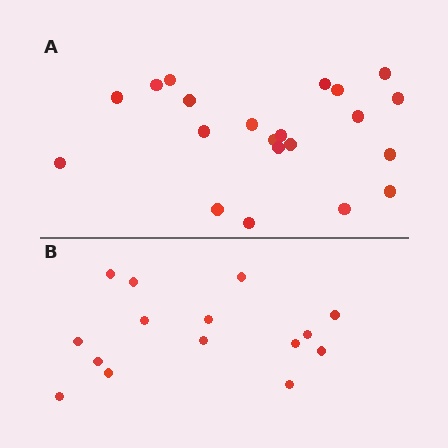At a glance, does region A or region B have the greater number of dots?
Region A (the top region) has more dots.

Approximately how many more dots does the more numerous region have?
Region A has about 6 more dots than region B.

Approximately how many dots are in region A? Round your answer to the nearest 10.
About 20 dots. (The exact count is 21, which rounds to 20.)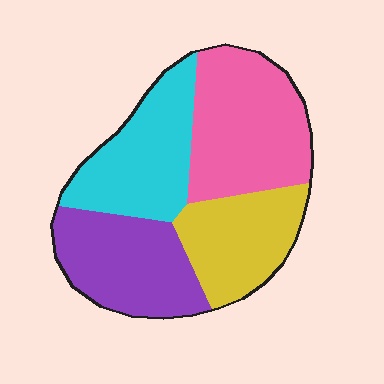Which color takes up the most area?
Pink, at roughly 30%.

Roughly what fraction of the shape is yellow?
Yellow takes up about one fifth (1/5) of the shape.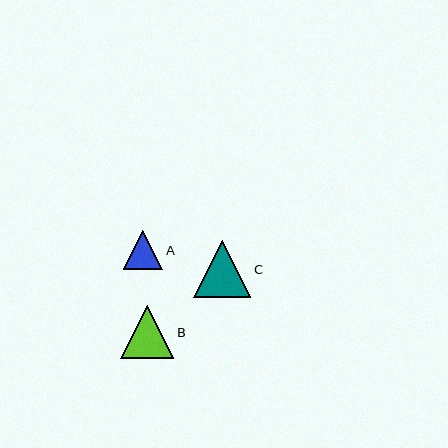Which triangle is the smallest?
Triangle A is the smallest with a size of approximately 39 pixels.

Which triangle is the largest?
Triangle C is the largest with a size of approximately 57 pixels.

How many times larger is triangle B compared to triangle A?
Triangle B is approximately 1.4 times the size of triangle A.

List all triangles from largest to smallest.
From largest to smallest: C, B, A.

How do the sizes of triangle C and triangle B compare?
Triangle C and triangle B are approximately the same size.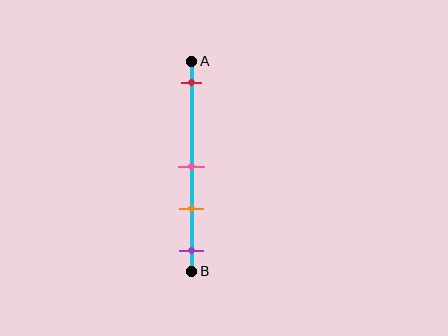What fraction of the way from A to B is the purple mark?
The purple mark is approximately 90% (0.9) of the way from A to B.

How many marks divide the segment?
There are 4 marks dividing the segment.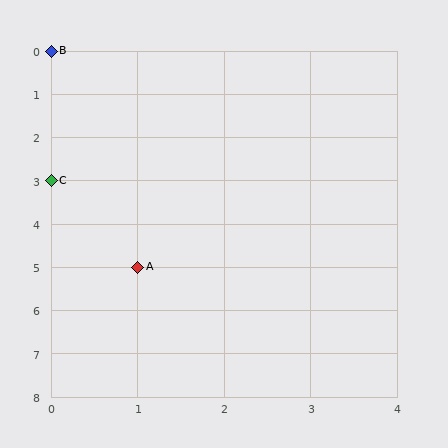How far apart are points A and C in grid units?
Points A and C are 1 column and 2 rows apart (about 2.2 grid units diagonally).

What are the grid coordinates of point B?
Point B is at grid coordinates (0, 0).